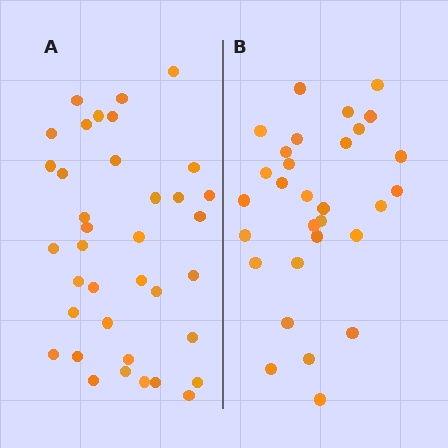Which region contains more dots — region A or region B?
Region A (the left region) has more dots.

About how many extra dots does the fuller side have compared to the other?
Region A has roughly 8 or so more dots than region B.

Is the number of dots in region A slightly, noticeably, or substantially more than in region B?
Region A has only slightly more — the two regions are fairly close. The ratio is roughly 1.2 to 1.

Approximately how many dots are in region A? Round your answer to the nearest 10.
About 40 dots. (The exact count is 37, which rounds to 40.)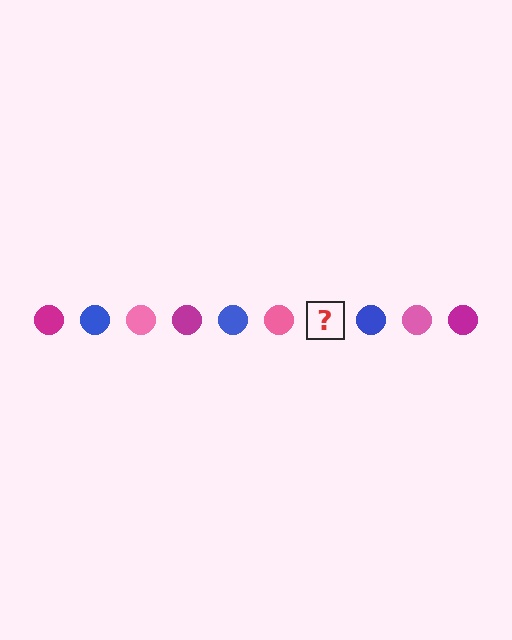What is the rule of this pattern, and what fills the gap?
The rule is that the pattern cycles through magenta, blue, pink circles. The gap should be filled with a magenta circle.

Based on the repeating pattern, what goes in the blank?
The blank should be a magenta circle.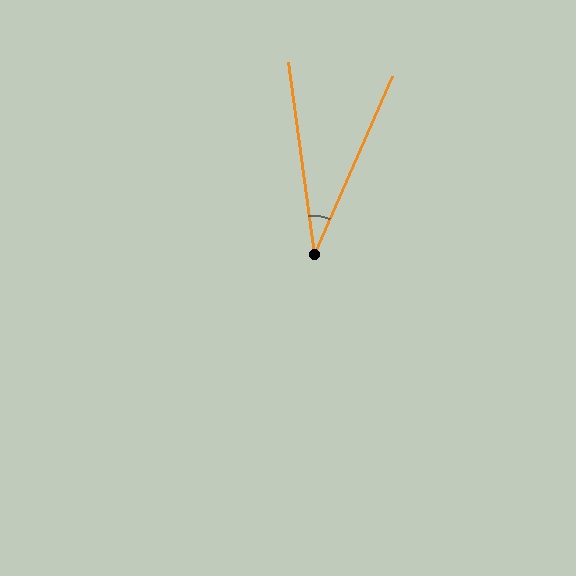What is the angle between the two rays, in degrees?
Approximately 32 degrees.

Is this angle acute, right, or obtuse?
It is acute.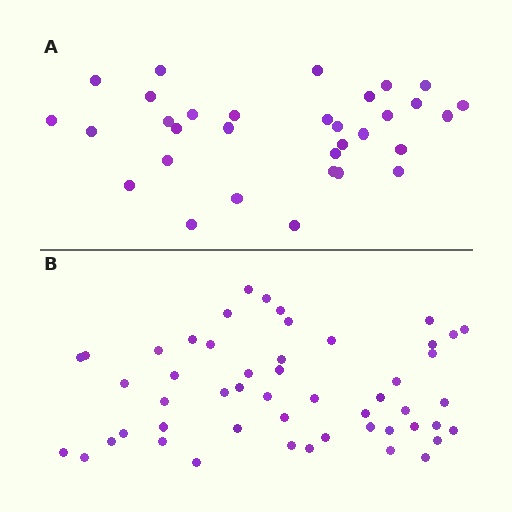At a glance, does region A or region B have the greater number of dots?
Region B (the bottom region) has more dots.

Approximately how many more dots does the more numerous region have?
Region B has approximately 20 more dots than region A.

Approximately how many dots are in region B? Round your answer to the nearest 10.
About 50 dots. (The exact count is 51, which rounds to 50.)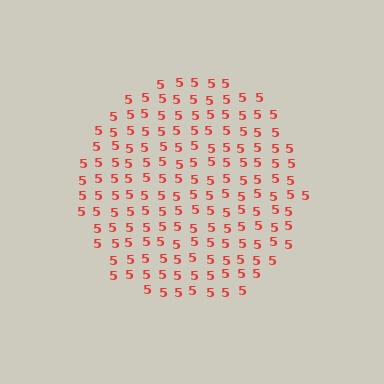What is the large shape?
The large shape is a circle.